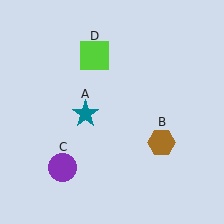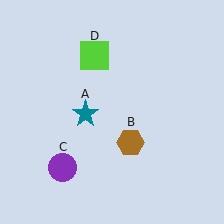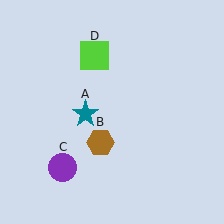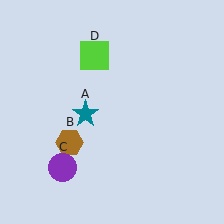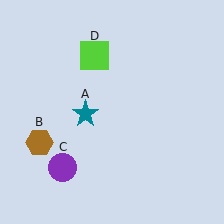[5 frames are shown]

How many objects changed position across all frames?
1 object changed position: brown hexagon (object B).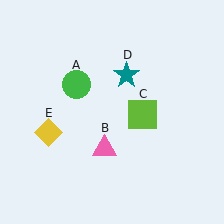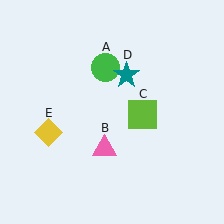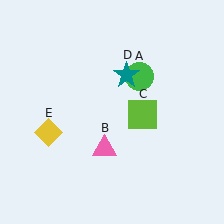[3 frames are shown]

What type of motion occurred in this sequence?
The green circle (object A) rotated clockwise around the center of the scene.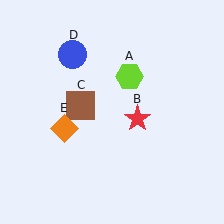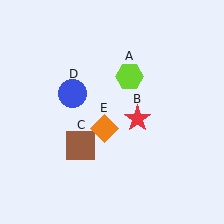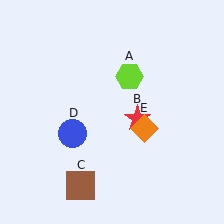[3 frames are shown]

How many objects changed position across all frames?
3 objects changed position: brown square (object C), blue circle (object D), orange diamond (object E).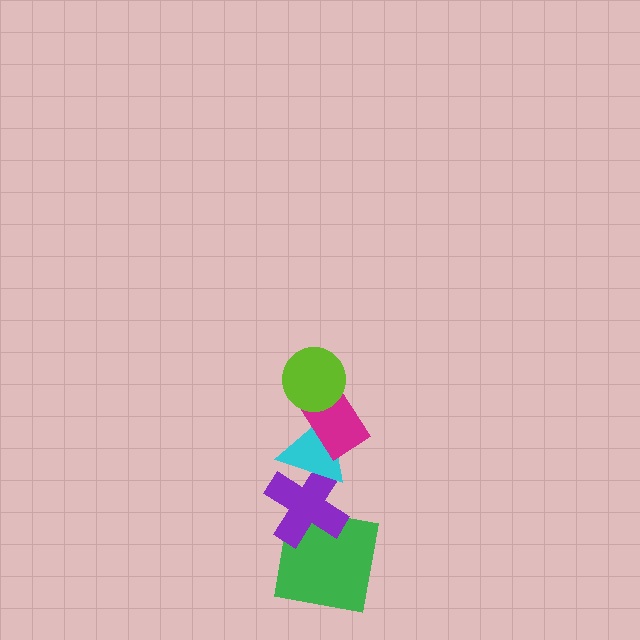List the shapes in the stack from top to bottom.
From top to bottom: the lime circle, the magenta rectangle, the cyan triangle, the purple cross, the green square.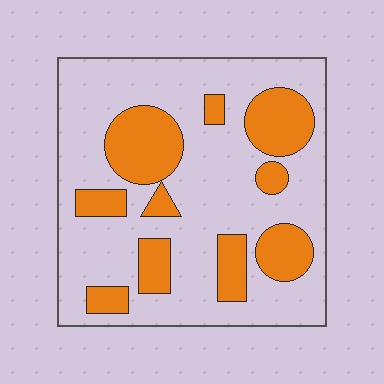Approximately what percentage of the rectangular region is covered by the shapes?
Approximately 30%.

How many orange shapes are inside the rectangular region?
10.